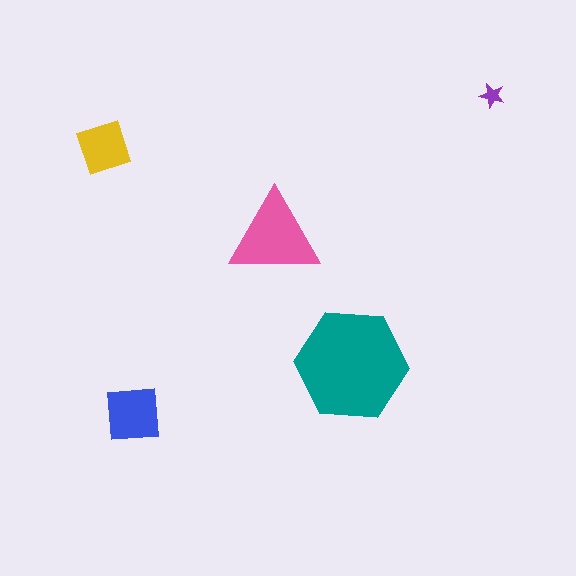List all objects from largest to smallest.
The teal hexagon, the pink triangle, the blue square, the yellow diamond, the purple star.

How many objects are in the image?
There are 5 objects in the image.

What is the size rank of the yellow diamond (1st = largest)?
4th.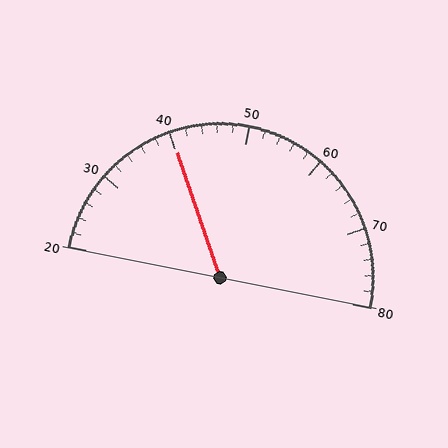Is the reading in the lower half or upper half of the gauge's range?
The reading is in the lower half of the range (20 to 80).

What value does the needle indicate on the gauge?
The needle indicates approximately 40.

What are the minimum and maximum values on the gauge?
The gauge ranges from 20 to 80.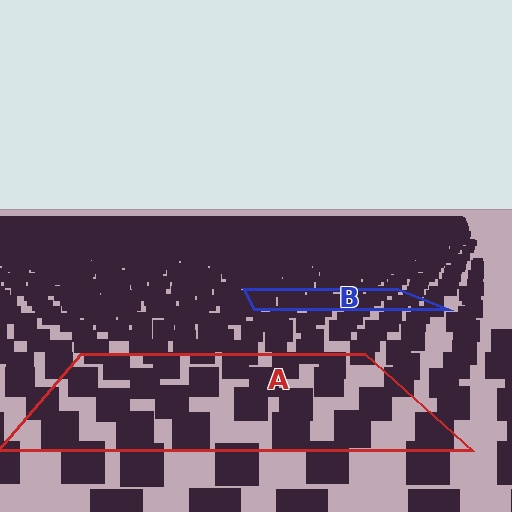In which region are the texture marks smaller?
The texture marks are smaller in region B, because it is farther away.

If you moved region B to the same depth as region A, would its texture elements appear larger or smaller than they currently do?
They would appear larger. At a closer depth, the same texture elements are projected at a bigger on-screen size.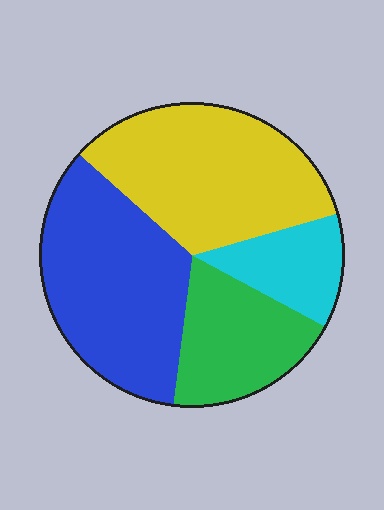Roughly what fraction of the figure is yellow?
Yellow covers 34% of the figure.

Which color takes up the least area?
Cyan, at roughly 10%.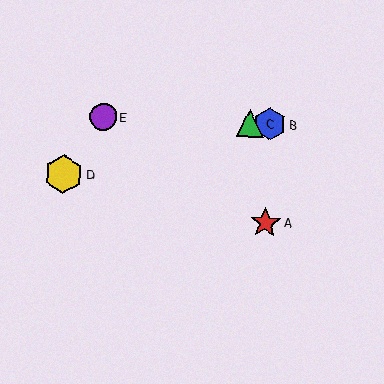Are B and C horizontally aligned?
Yes, both are at y≈124.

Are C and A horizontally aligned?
No, C is at y≈123 and A is at y≈223.